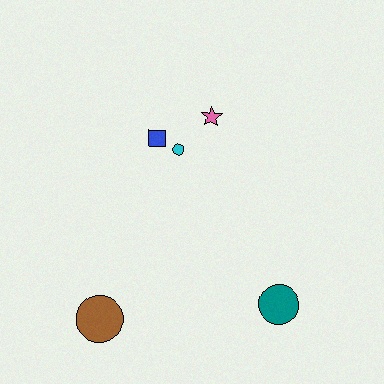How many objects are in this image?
There are 5 objects.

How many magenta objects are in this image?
There are no magenta objects.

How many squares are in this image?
There is 1 square.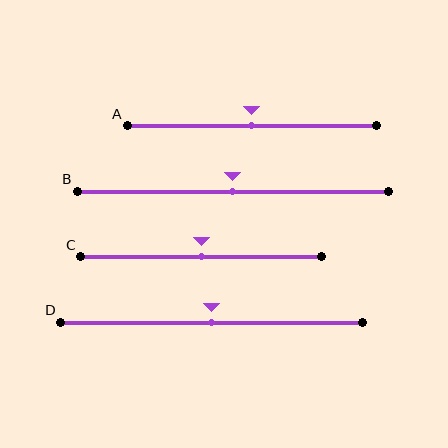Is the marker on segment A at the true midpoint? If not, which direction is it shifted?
Yes, the marker on segment A is at the true midpoint.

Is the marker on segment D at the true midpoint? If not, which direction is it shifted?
Yes, the marker on segment D is at the true midpoint.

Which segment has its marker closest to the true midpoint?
Segment A has its marker closest to the true midpoint.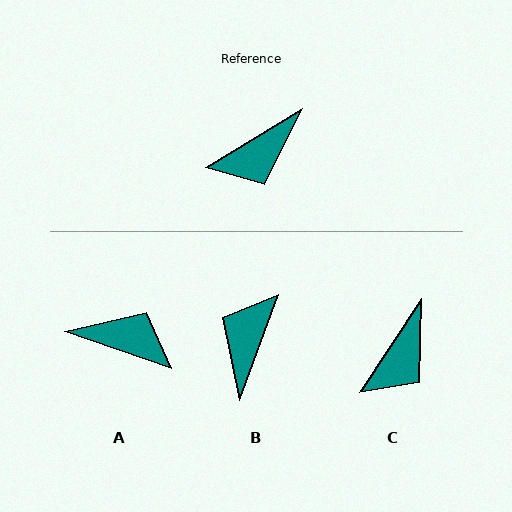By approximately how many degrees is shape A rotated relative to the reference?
Approximately 130 degrees counter-clockwise.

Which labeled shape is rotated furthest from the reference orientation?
B, about 141 degrees away.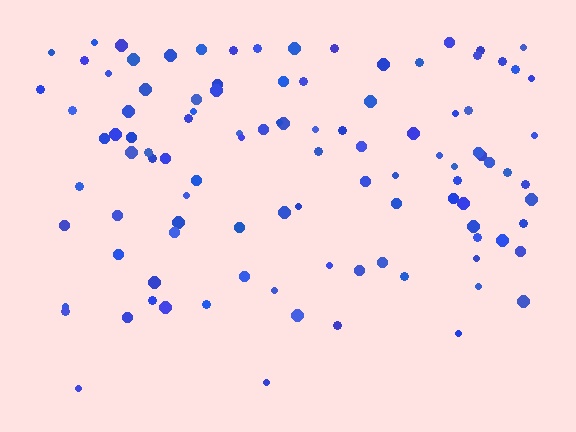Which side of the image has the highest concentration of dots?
The top.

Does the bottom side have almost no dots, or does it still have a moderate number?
Still a moderate number, just noticeably fewer than the top.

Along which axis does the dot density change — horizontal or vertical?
Vertical.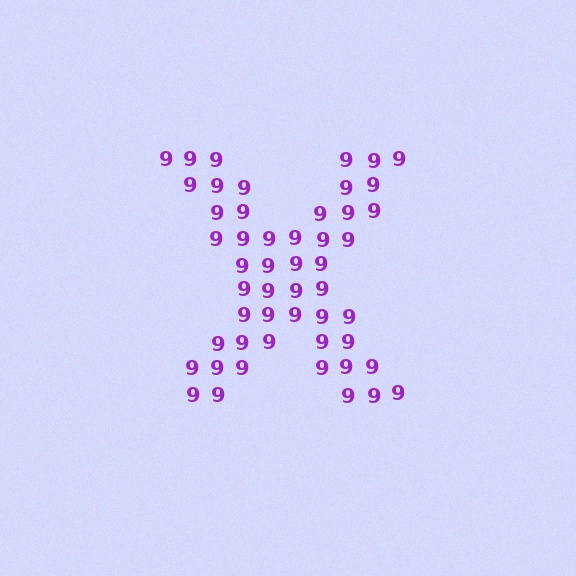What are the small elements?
The small elements are digit 9's.